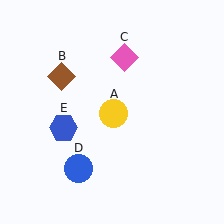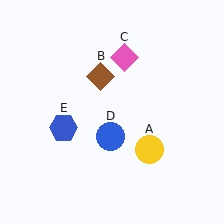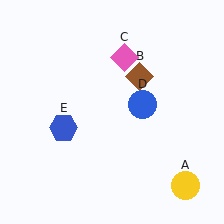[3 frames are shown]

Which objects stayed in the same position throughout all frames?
Pink diamond (object C) and blue hexagon (object E) remained stationary.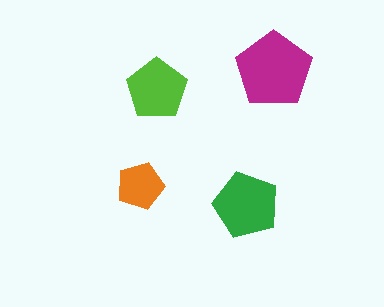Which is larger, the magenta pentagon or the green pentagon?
The magenta one.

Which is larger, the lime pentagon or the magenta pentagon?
The magenta one.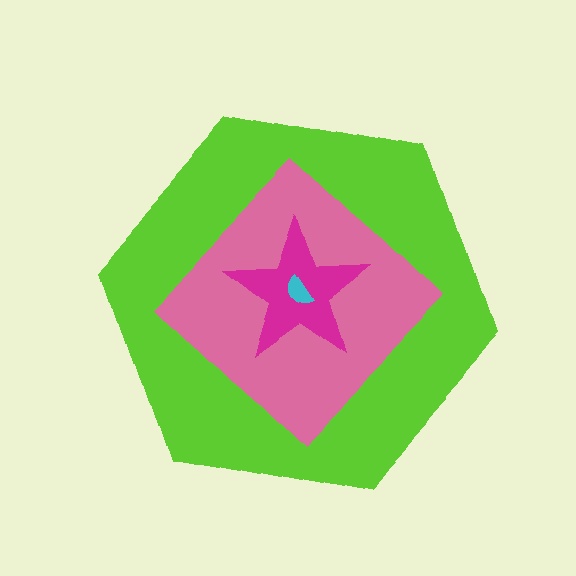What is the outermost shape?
The lime hexagon.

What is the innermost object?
The cyan semicircle.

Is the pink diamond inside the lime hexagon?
Yes.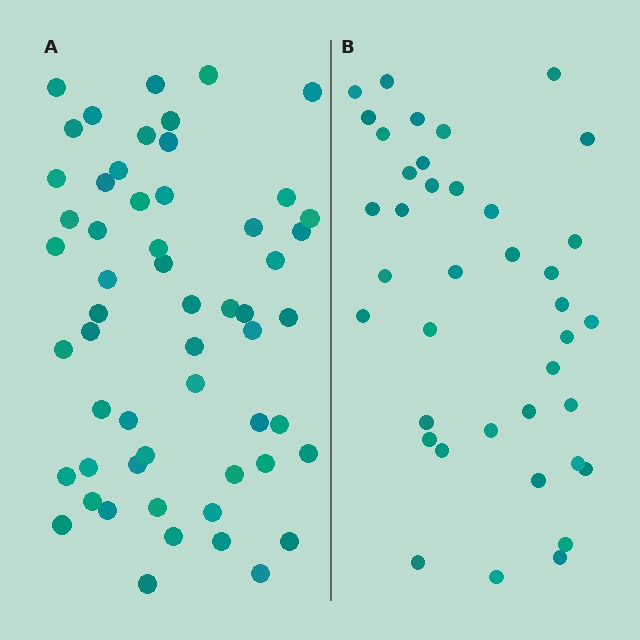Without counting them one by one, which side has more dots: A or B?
Region A (the left region) has more dots.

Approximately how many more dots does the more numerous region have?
Region A has approximately 15 more dots than region B.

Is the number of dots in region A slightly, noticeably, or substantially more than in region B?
Region A has noticeably more, but not dramatically so. The ratio is roughly 1.4 to 1.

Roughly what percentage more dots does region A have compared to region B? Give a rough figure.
About 45% more.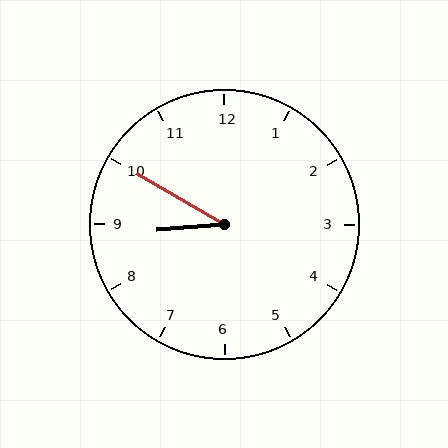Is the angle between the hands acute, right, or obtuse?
It is acute.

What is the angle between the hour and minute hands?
Approximately 35 degrees.